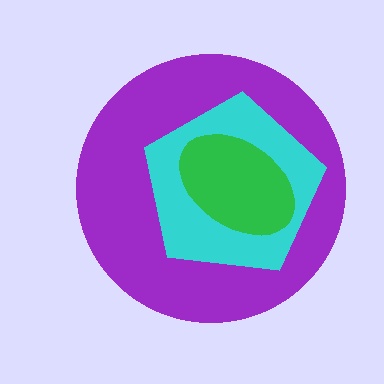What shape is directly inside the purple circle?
The cyan pentagon.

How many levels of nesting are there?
3.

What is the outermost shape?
The purple circle.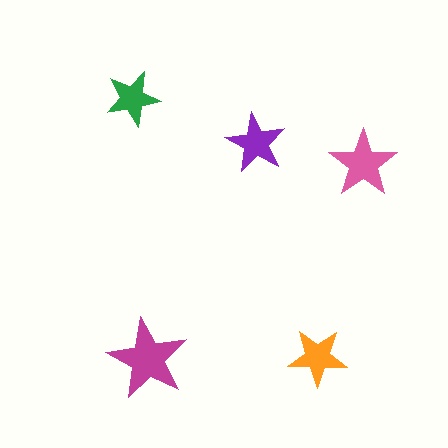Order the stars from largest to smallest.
the magenta one, the pink one, the purple one, the orange one, the green one.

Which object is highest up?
The green star is topmost.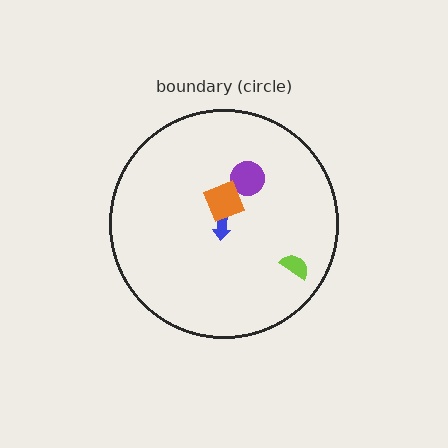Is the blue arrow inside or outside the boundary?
Inside.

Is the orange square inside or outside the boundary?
Inside.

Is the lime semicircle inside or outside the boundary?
Inside.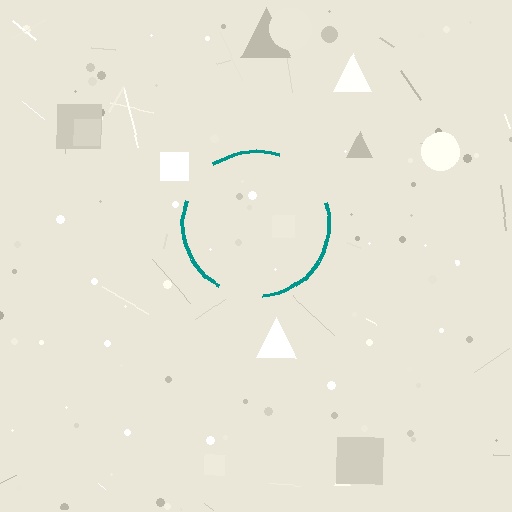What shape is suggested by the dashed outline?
The dashed outline suggests a circle.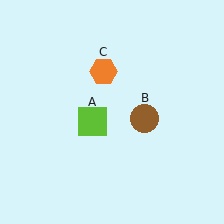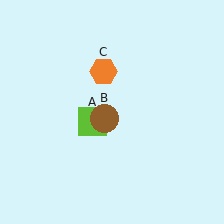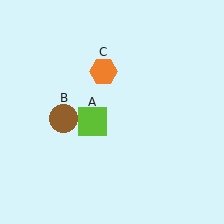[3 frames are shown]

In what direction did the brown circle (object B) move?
The brown circle (object B) moved left.